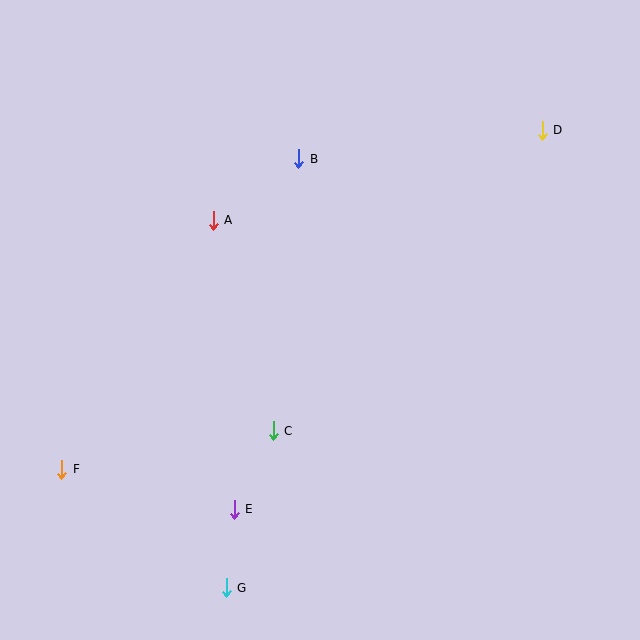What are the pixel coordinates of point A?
Point A is at (213, 220).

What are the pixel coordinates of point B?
Point B is at (299, 159).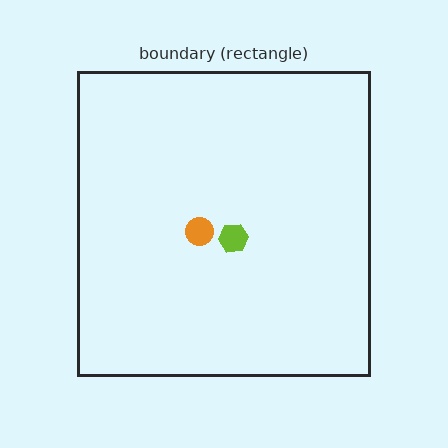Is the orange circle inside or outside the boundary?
Inside.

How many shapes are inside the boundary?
2 inside, 0 outside.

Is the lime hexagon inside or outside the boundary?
Inside.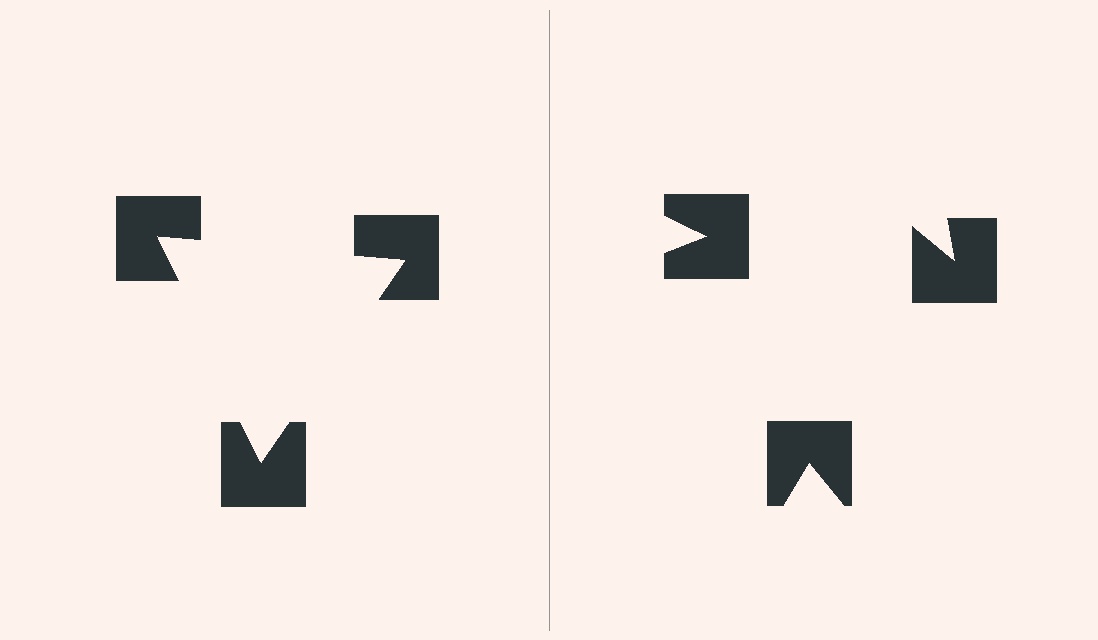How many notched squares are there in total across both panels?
6 — 3 on each side.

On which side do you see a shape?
An illusory triangle appears on the left side. On the right side the wedge cuts are rotated, so no coherent shape forms.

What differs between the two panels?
The notched squares are positioned identically on both sides; only the wedge orientations differ. On the left they align to a triangle; on the right they are misaligned.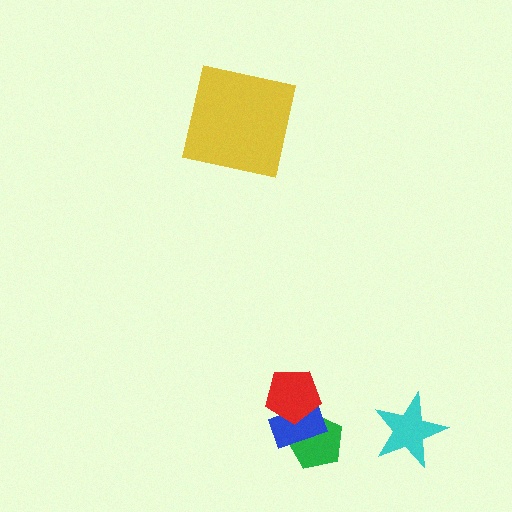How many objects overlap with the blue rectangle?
2 objects overlap with the blue rectangle.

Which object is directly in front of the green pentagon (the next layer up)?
The blue rectangle is directly in front of the green pentagon.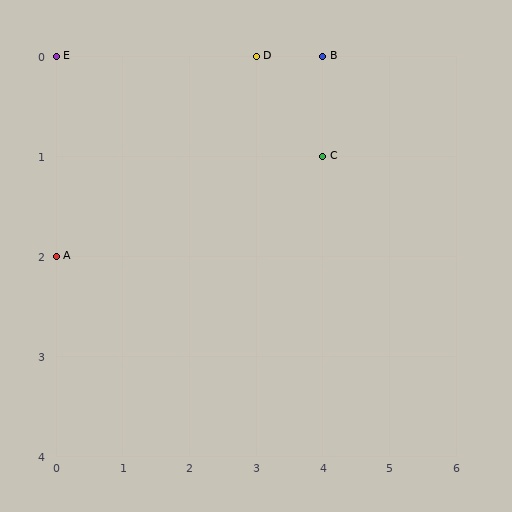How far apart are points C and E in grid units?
Points C and E are 4 columns and 1 row apart (about 4.1 grid units diagonally).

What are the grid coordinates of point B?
Point B is at grid coordinates (4, 0).